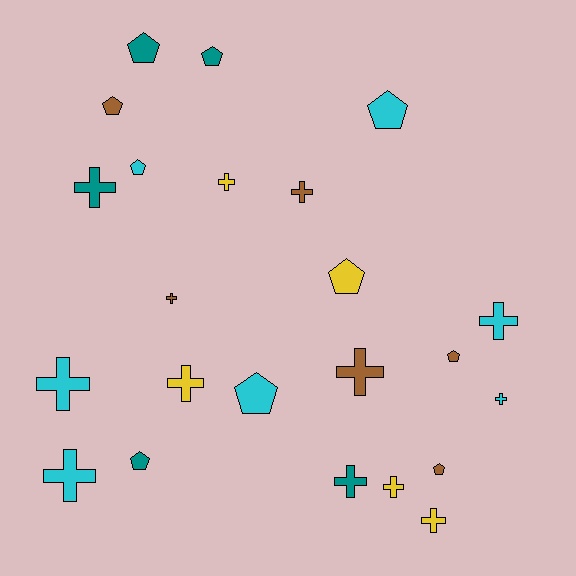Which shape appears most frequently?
Cross, with 13 objects.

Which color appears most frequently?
Cyan, with 7 objects.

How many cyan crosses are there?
There are 4 cyan crosses.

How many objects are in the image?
There are 23 objects.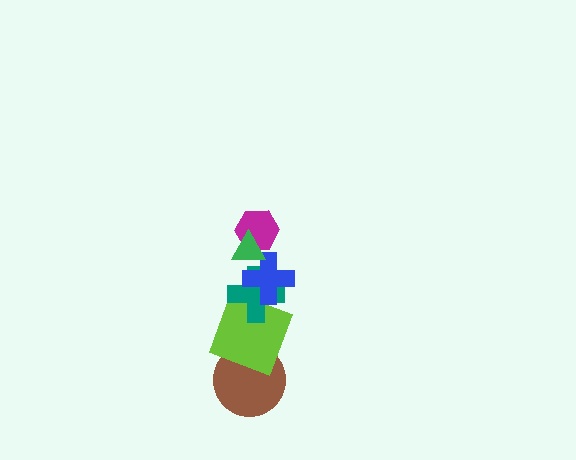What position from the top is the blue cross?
The blue cross is 3rd from the top.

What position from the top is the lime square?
The lime square is 5th from the top.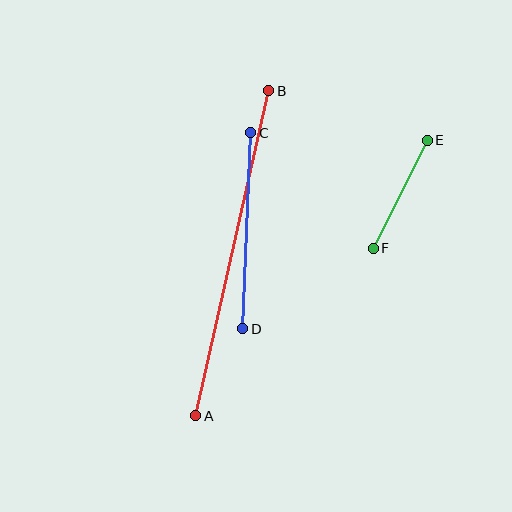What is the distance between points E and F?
The distance is approximately 121 pixels.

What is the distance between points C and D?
The distance is approximately 196 pixels.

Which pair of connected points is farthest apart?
Points A and B are farthest apart.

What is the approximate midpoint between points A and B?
The midpoint is at approximately (232, 253) pixels.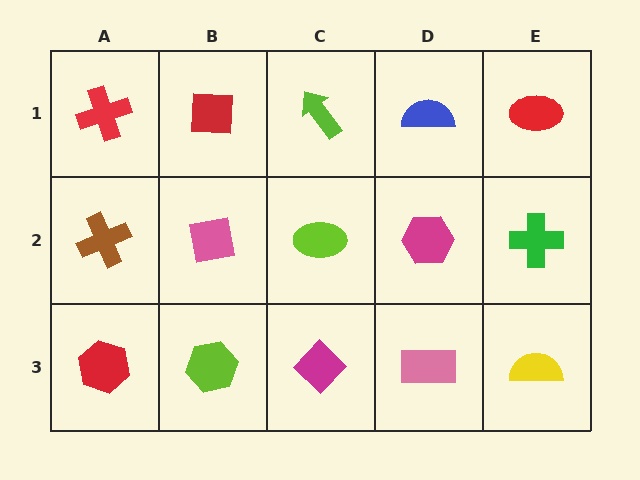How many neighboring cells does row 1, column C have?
3.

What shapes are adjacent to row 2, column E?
A red ellipse (row 1, column E), a yellow semicircle (row 3, column E), a magenta hexagon (row 2, column D).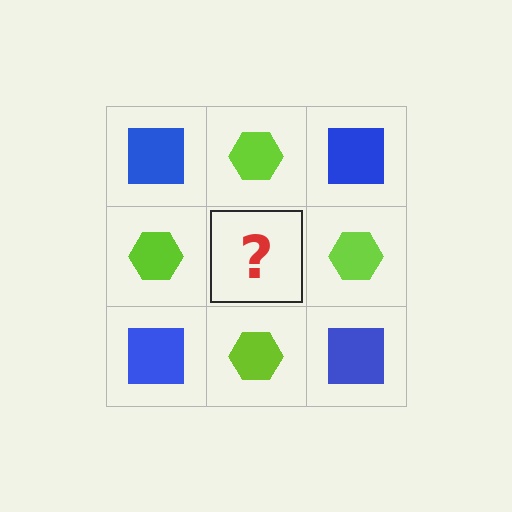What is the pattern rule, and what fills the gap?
The rule is that it alternates blue square and lime hexagon in a checkerboard pattern. The gap should be filled with a blue square.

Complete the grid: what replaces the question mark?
The question mark should be replaced with a blue square.